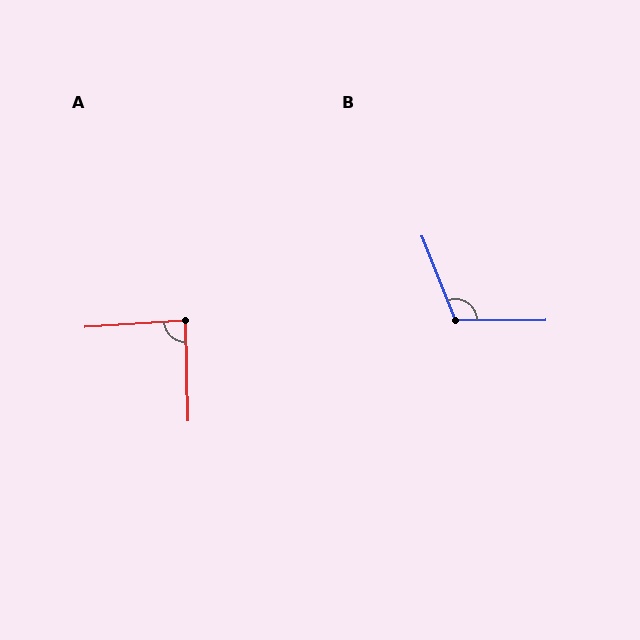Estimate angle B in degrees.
Approximately 111 degrees.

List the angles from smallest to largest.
A (88°), B (111°).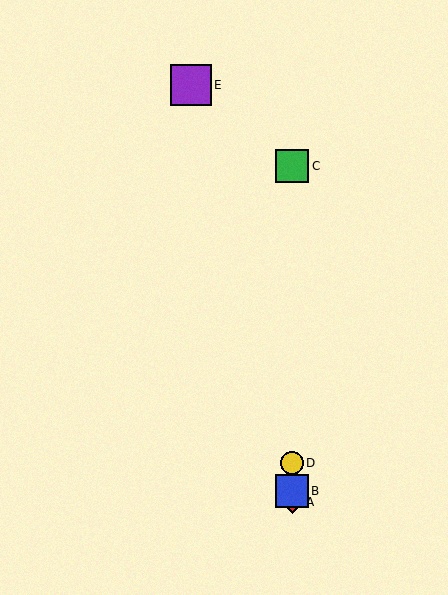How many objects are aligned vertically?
4 objects (A, B, C, D) are aligned vertically.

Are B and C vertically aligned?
Yes, both are at x≈292.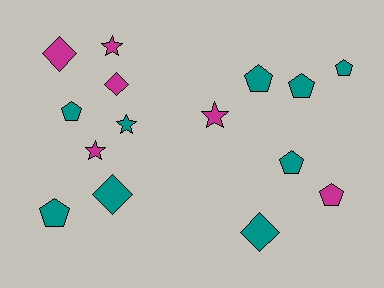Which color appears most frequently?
Teal, with 9 objects.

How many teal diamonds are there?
There are 2 teal diamonds.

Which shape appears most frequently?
Pentagon, with 7 objects.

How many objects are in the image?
There are 15 objects.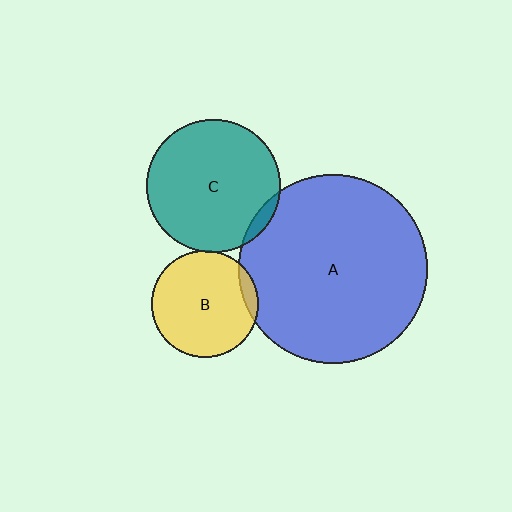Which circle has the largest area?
Circle A (blue).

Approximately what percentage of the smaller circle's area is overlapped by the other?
Approximately 5%.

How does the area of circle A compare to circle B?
Approximately 3.1 times.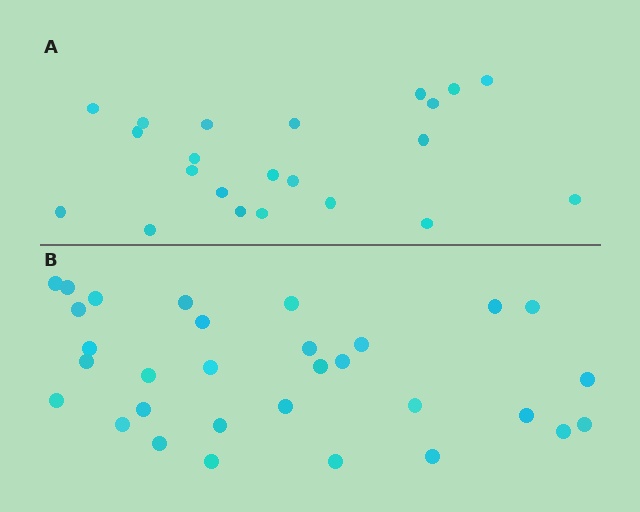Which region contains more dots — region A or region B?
Region B (the bottom region) has more dots.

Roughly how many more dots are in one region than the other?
Region B has roughly 8 or so more dots than region A.